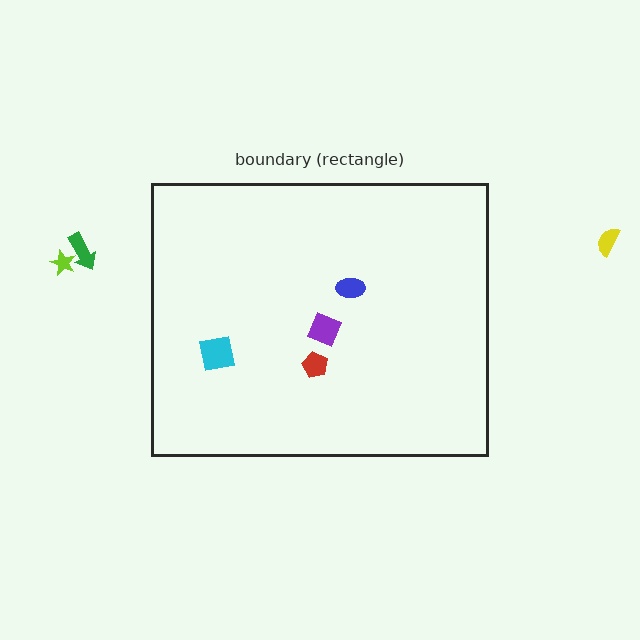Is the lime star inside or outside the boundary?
Outside.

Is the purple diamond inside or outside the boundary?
Inside.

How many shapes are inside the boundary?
4 inside, 3 outside.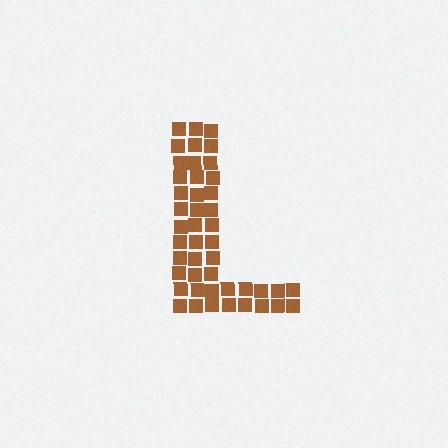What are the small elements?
The small elements are squares.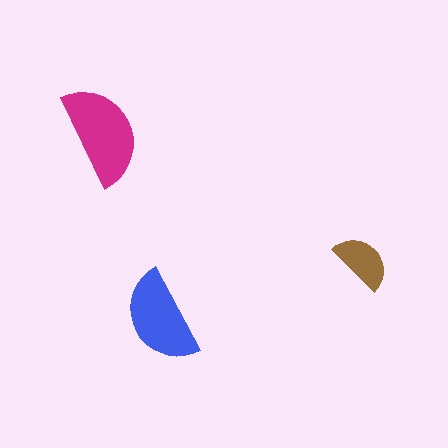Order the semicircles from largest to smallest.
the magenta one, the blue one, the brown one.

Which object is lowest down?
The blue semicircle is bottommost.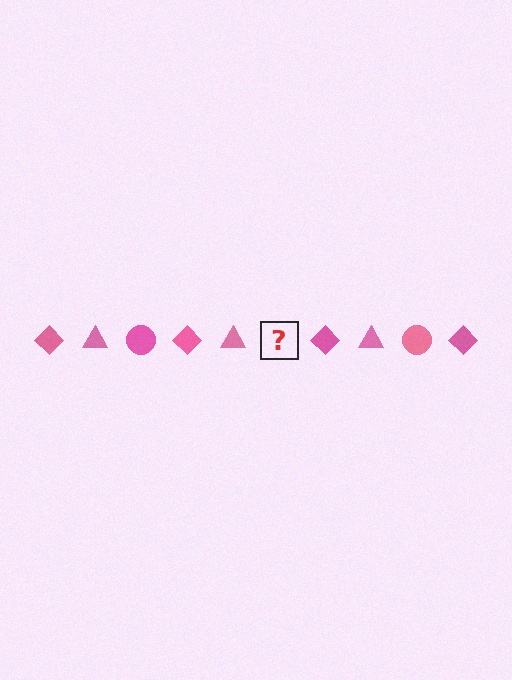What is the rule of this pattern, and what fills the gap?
The rule is that the pattern cycles through diamond, triangle, circle shapes in pink. The gap should be filled with a pink circle.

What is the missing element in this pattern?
The missing element is a pink circle.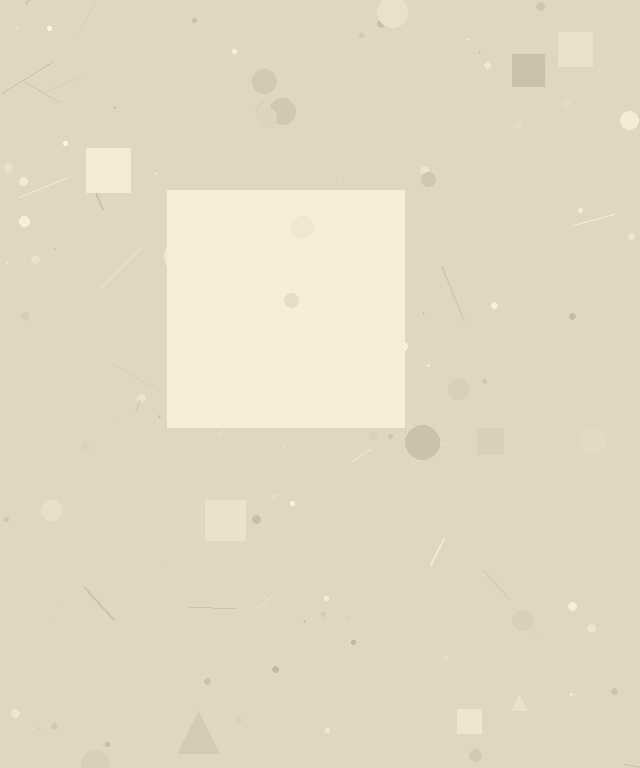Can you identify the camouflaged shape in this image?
The camouflaged shape is a square.